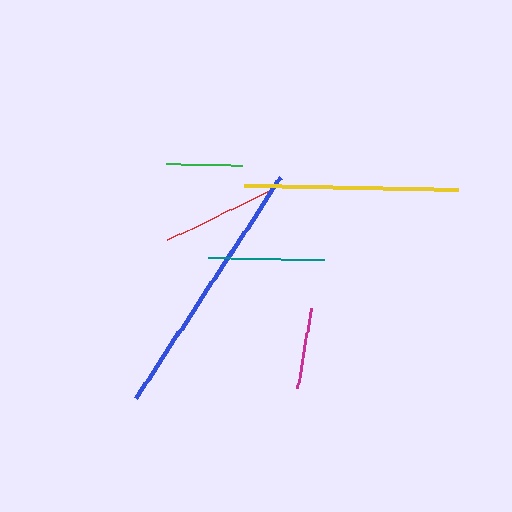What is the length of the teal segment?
The teal segment is approximately 116 pixels long.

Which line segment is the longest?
The blue line is the longest at approximately 264 pixels.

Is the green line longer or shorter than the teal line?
The teal line is longer than the green line.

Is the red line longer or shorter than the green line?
The red line is longer than the green line.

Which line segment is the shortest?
The green line is the shortest at approximately 77 pixels.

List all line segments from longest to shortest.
From longest to shortest: blue, yellow, teal, red, magenta, green.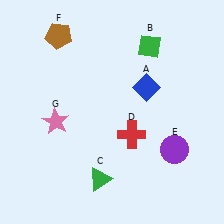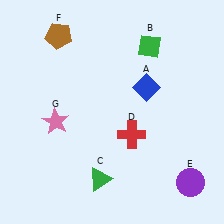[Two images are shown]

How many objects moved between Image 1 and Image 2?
1 object moved between the two images.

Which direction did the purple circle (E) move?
The purple circle (E) moved down.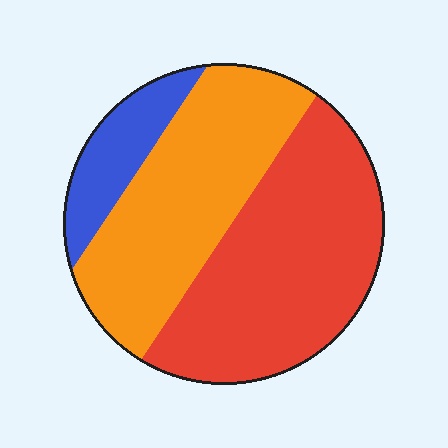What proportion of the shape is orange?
Orange covers roughly 40% of the shape.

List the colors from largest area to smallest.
From largest to smallest: red, orange, blue.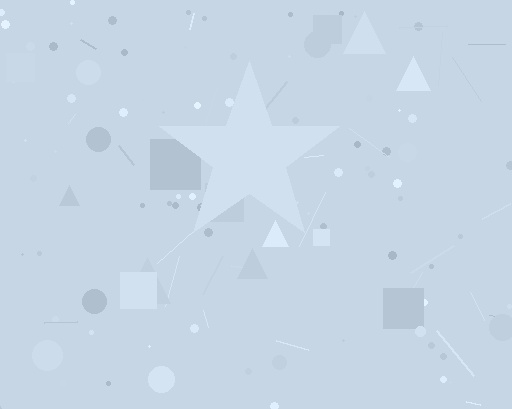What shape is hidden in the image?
A star is hidden in the image.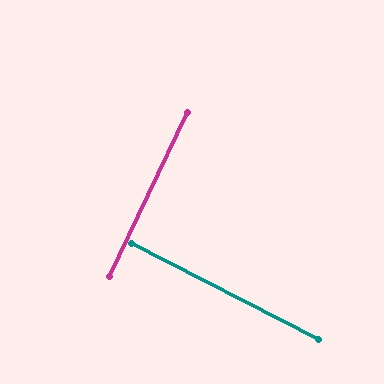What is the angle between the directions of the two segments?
Approximately 88 degrees.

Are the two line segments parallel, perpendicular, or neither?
Perpendicular — they meet at approximately 88°.